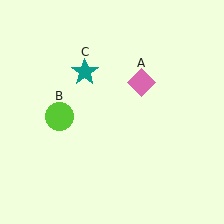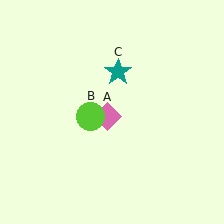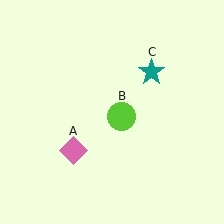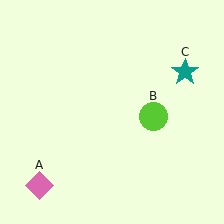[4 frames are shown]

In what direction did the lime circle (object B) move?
The lime circle (object B) moved right.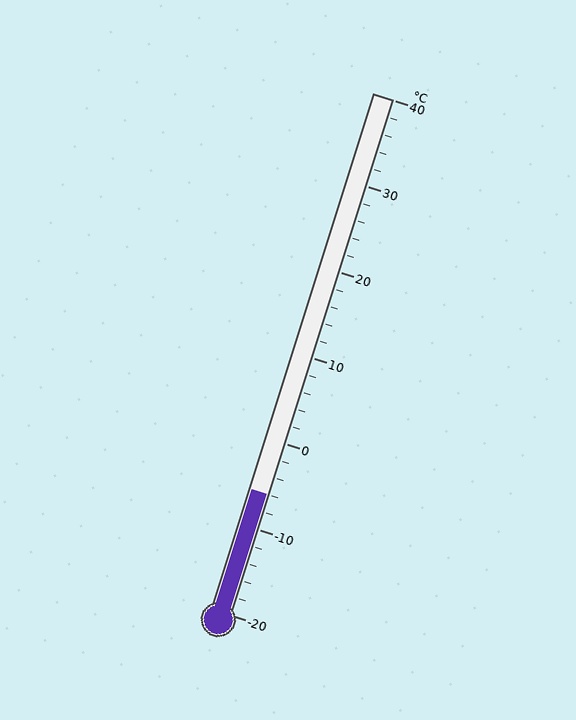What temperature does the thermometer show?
The thermometer shows approximately -6°C.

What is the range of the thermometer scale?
The thermometer scale ranges from -20°C to 40°C.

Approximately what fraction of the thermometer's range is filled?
The thermometer is filled to approximately 25% of its range.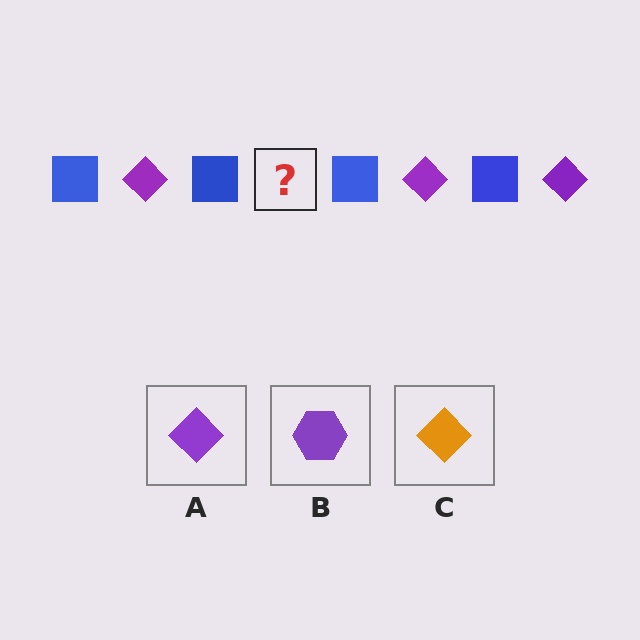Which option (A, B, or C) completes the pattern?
A.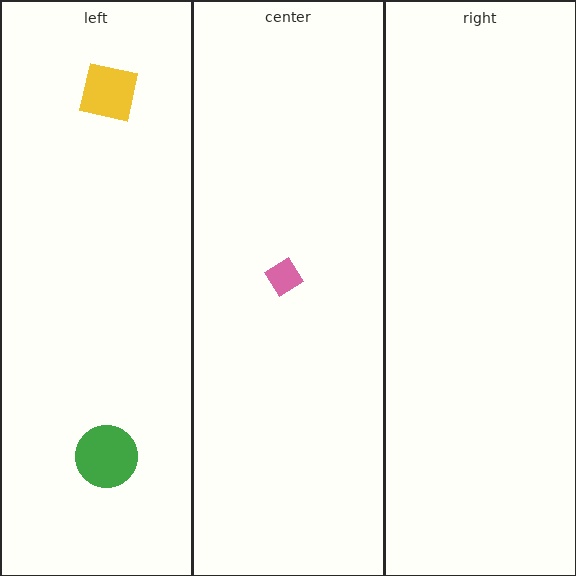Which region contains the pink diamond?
The center region.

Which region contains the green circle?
The left region.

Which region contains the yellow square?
The left region.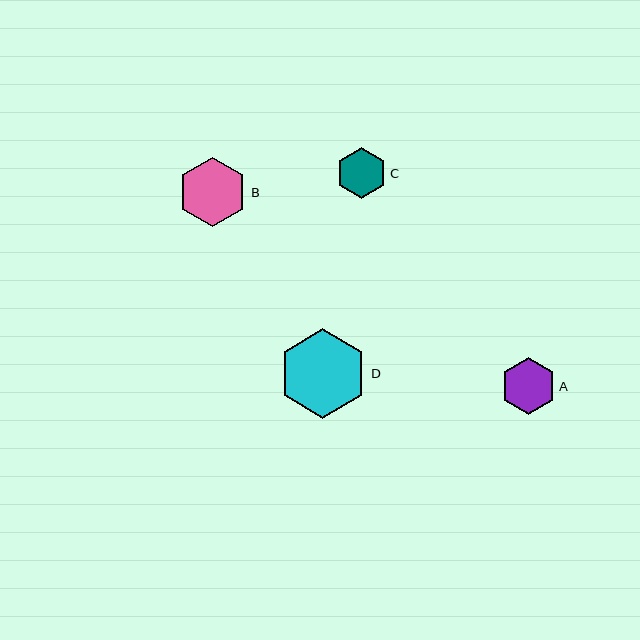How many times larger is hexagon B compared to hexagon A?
Hexagon B is approximately 1.2 times the size of hexagon A.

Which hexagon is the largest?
Hexagon D is the largest with a size of approximately 89 pixels.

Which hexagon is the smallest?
Hexagon C is the smallest with a size of approximately 51 pixels.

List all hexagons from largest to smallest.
From largest to smallest: D, B, A, C.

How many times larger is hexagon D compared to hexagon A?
Hexagon D is approximately 1.6 times the size of hexagon A.